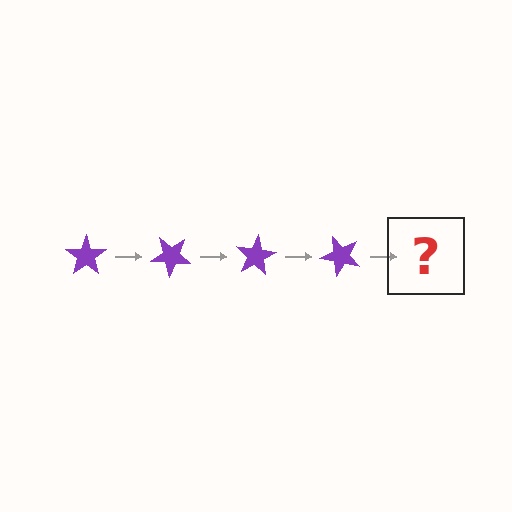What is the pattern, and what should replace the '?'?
The pattern is that the star rotates 40 degrees each step. The '?' should be a purple star rotated 160 degrees.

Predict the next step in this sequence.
The next step is a purple star rotated 160 degrees.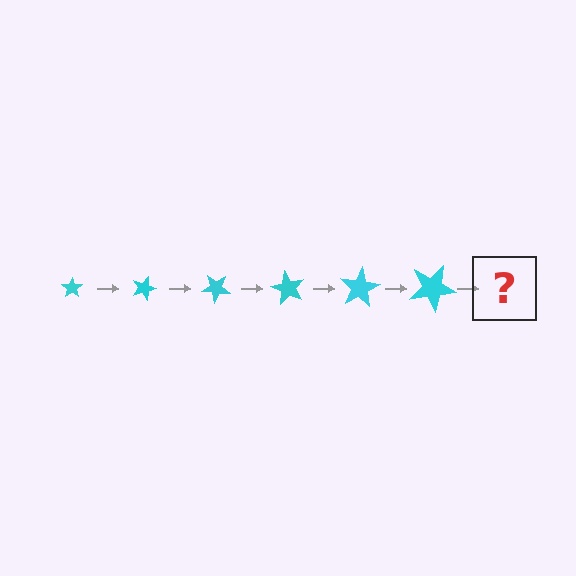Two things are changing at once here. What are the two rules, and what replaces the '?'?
The two rules are that the star grows larger each step and it rotates 20 degrees each step. The '?' should be a star, larger than the previous one and rotated 120 degrees from the start.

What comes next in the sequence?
The next element should be a star, larger than the previous one and rotated 120 degrees from the start.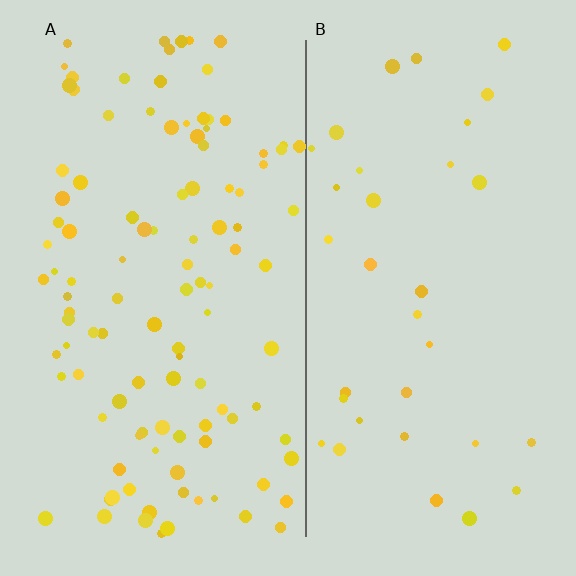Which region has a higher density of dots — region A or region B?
A (the left).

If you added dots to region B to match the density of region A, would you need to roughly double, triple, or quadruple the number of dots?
Approximately triple.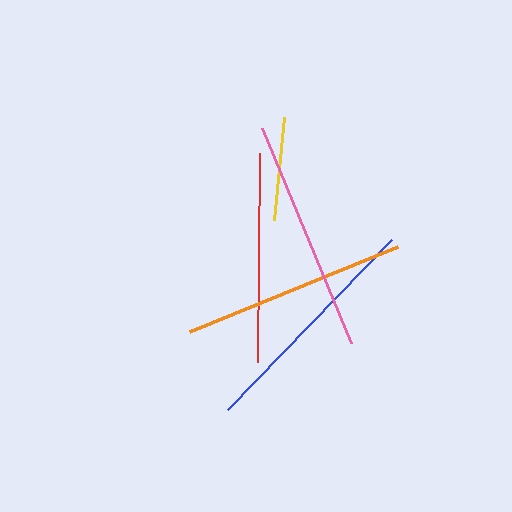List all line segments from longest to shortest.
From longest to shortest: blue, pink, orange, red, yellow.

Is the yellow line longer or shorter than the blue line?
The blue line is longer than the yellow line.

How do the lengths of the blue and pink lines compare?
The blue and pink lines are approximately the same length.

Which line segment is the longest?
The blue line is the longest at approximately 236 pixels.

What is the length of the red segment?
The red segment is approximately 209 pixels long.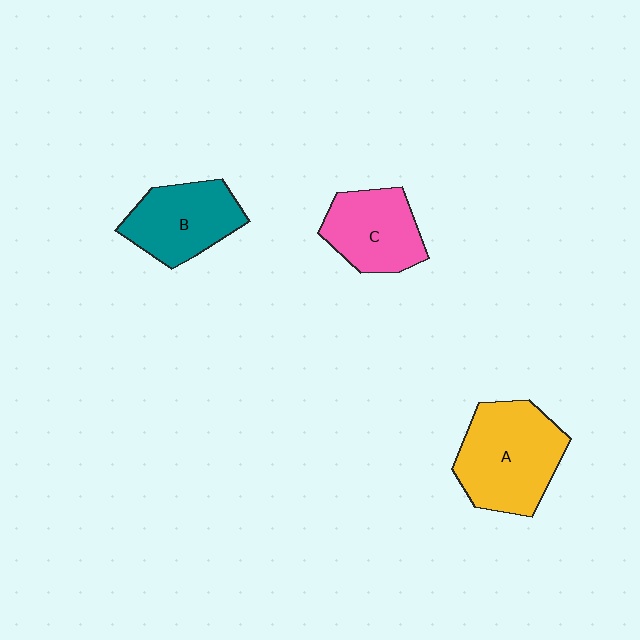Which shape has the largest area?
Shape A (yellow).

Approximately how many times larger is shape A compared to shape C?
Approximately 1.4 times.